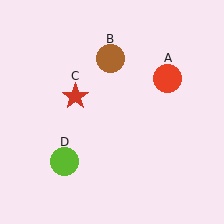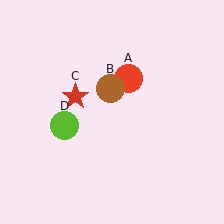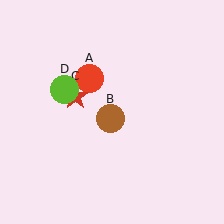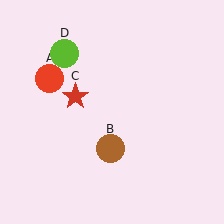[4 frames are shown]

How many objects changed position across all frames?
3 objects changed position: red circle (object A), brown circle (object B), lime circle (object D).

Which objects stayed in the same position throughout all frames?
Red star (object C) remained stationary.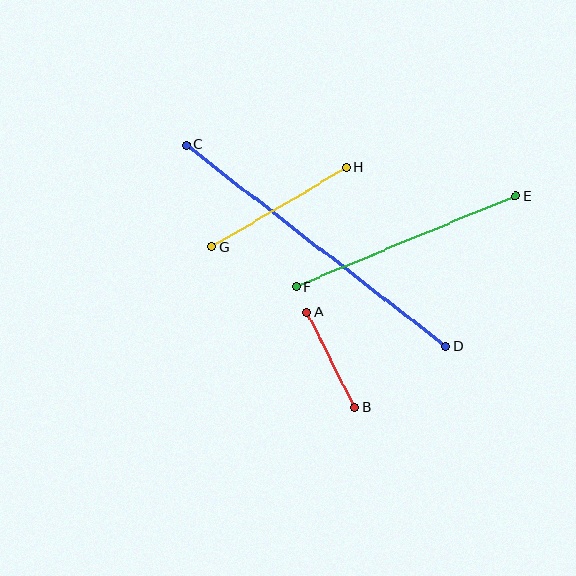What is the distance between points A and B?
The distance is approximately 107 pixels.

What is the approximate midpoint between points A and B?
The midpoint is at approximately (331, 360) pixels.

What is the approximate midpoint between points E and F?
The midpoint is at approximately (406, 241) pixels.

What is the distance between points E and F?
The distance is approximately 237 pixels.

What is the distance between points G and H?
The distance is approximately 156 pixels.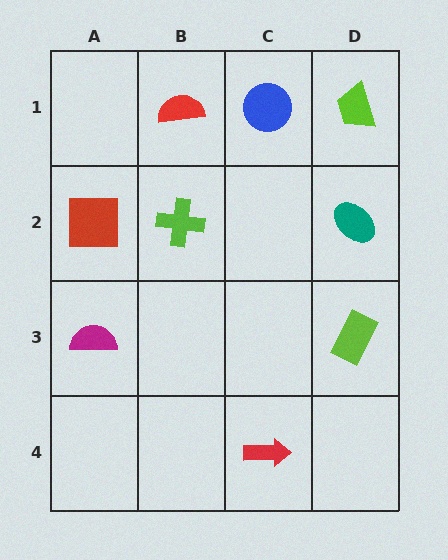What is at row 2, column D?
A teal ellipse.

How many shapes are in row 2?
3 shapes.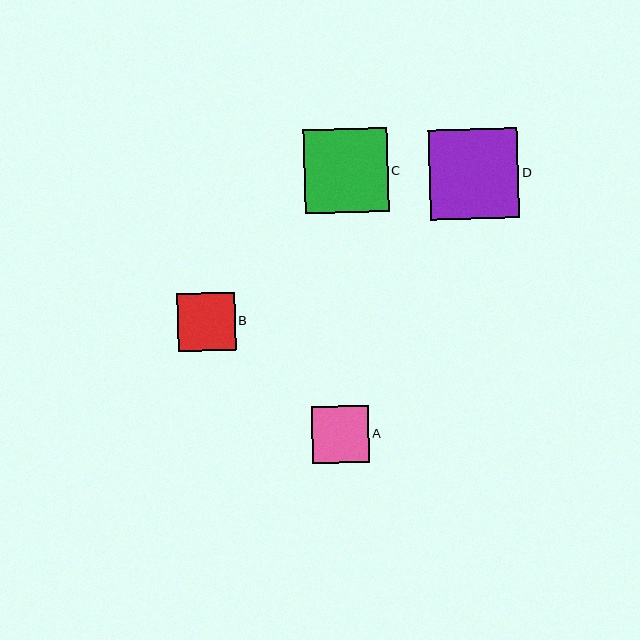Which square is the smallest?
Square A is the smallest with a size of approximately 58 pixels.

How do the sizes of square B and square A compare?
Square B and square A are approximately the same size.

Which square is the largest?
Square D is the largest with a size of approximately 90 pixels.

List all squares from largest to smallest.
From largest to smallest: D, C, B, A.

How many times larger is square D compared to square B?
Square D is approximately 1.5 times the size of square B.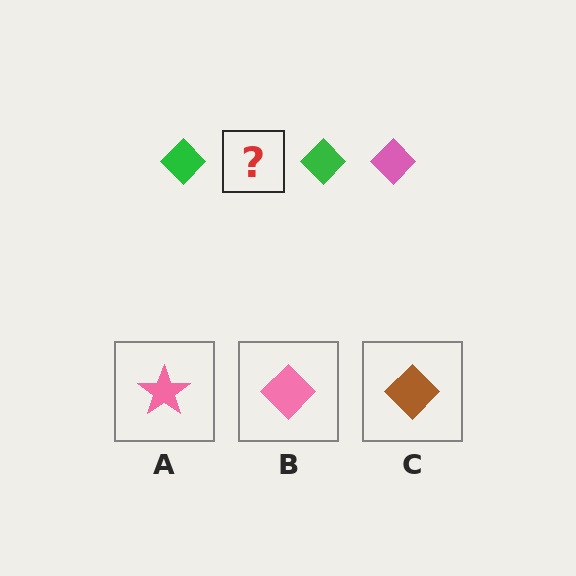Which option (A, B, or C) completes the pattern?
B.